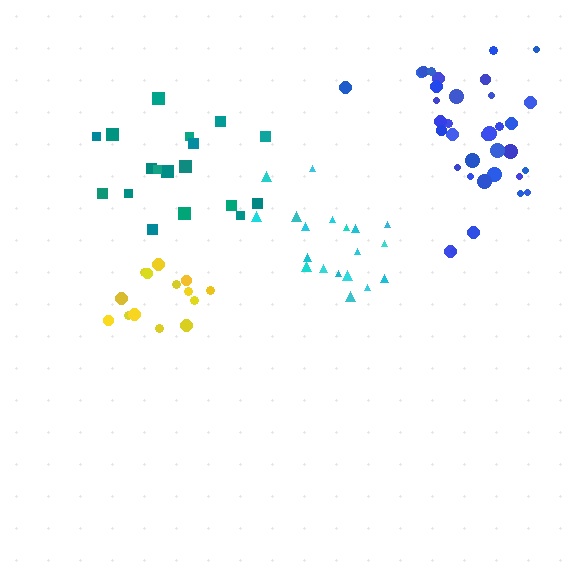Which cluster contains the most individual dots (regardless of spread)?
Blue (35).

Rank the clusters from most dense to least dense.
yellow, blue, teal, cyan.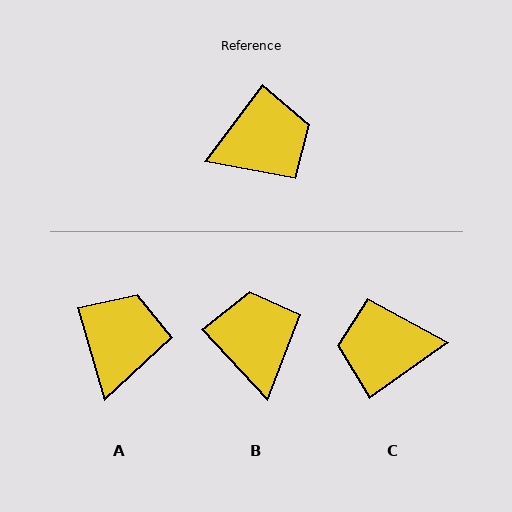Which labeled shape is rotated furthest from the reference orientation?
C, about 162 degrees away.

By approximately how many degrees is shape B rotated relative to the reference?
Approximately 80 degrees counter-clockwise.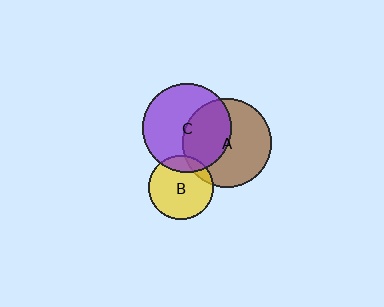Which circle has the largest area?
Circle C (purple).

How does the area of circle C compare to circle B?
Approximately 1.9 times.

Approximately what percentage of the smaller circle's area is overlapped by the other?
Approximately 15%.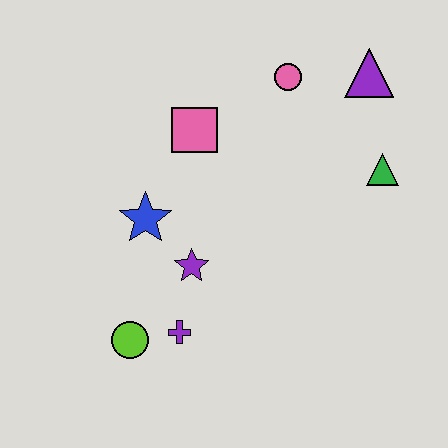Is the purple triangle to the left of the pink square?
No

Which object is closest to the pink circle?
The purple triangle is closest to the pink circle.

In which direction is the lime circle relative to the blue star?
The lime circle is below the blue star.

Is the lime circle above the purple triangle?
No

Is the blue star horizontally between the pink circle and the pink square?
No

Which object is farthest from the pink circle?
The lime circle is farthest from the pink circle.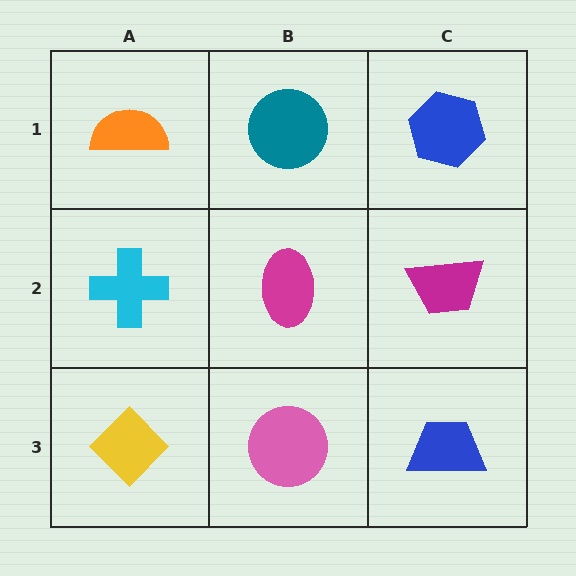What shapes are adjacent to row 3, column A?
A cyan cross (row 2, column A), a pink circle (row 3, column B).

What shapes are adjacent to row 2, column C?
A blue hexagon (row 1, column C), a blue trapezoid (row 3, column C), a magenta ellipse (row 2, column B).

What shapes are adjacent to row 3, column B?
A magenta ellipse (row 2, column B), a yellow diamond (row 3, column A), a blue trapezoid (row 3, column C).